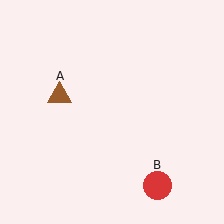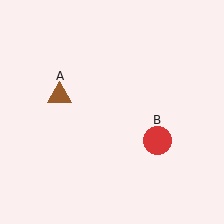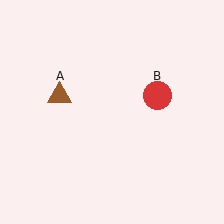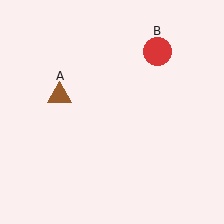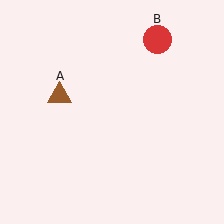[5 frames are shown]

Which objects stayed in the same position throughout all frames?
Brown triangle (object A) remained stationary.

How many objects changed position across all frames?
1 object changed position: red circle (object B).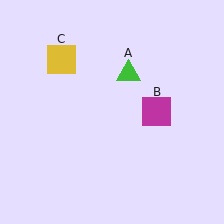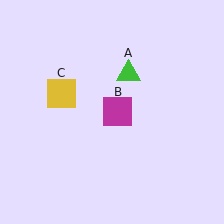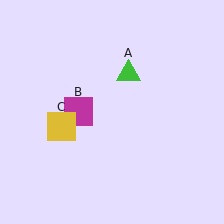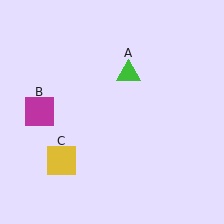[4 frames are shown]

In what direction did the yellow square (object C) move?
The yellow square (object C) moved down.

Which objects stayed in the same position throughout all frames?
Green triangle (object A) remained stationary.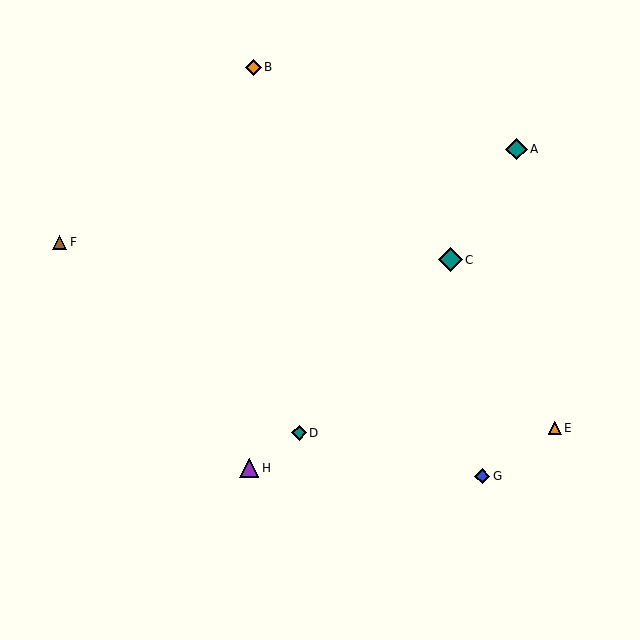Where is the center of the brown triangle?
The center of the brown triangle is at (60, 242).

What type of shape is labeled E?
Shape E is an orange triangle.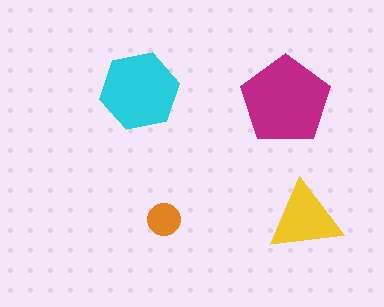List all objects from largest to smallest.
The magenta pentagon, the cyan hexagon, the yellow triangle, the orange circle.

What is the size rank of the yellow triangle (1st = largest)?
3rd.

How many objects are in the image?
There are 4 objects in the image.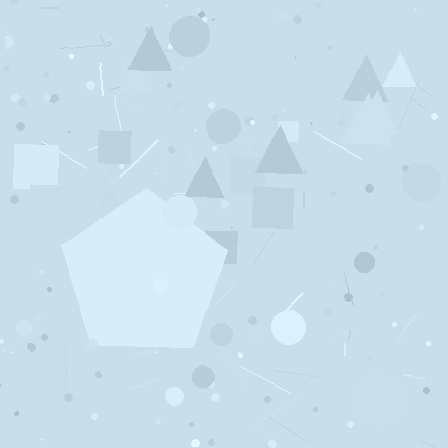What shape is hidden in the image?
A pentagon is hidden in the image.